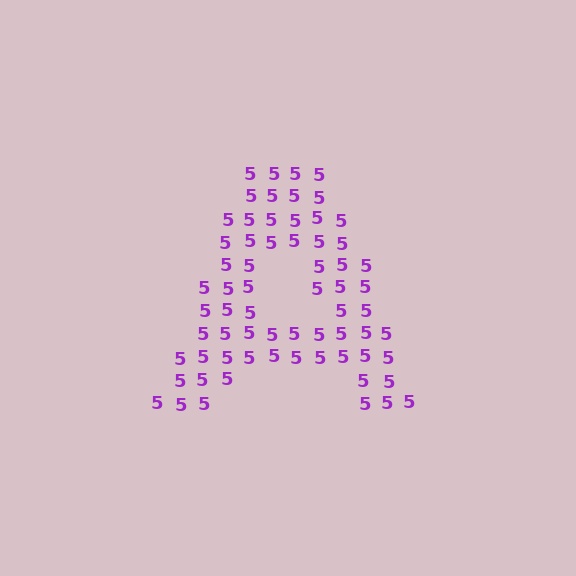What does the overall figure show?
The overall figure shows the letter A.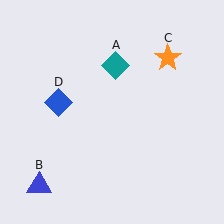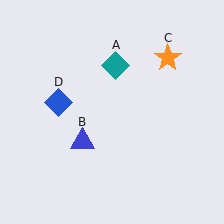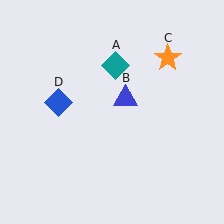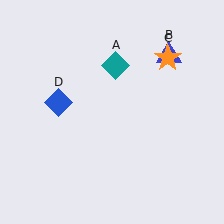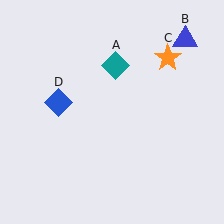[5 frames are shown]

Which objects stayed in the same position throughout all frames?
Teal diamond (object A) and orange star (object C) and blue diamond (object D) remained stationary.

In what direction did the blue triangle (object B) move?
The blue triangle (object B) moved up and to the right.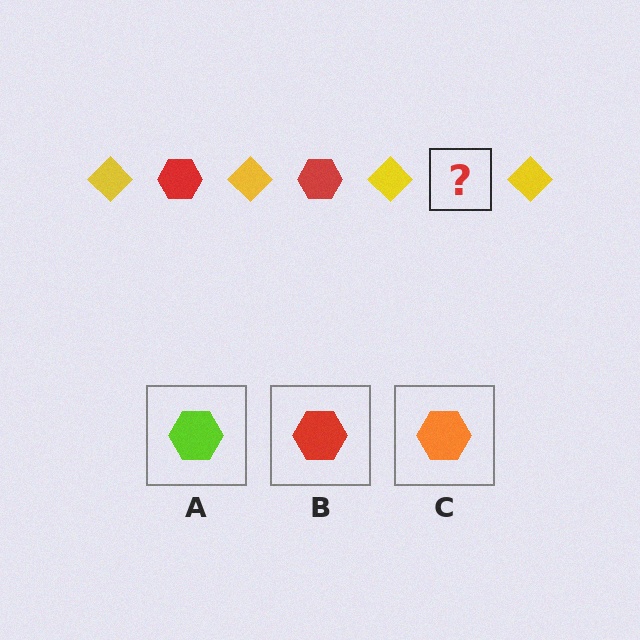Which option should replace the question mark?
Option B.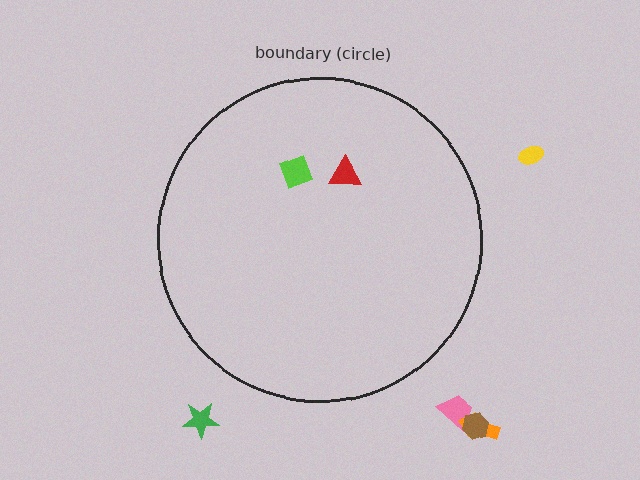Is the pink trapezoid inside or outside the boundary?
Outside.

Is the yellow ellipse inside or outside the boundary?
Outside.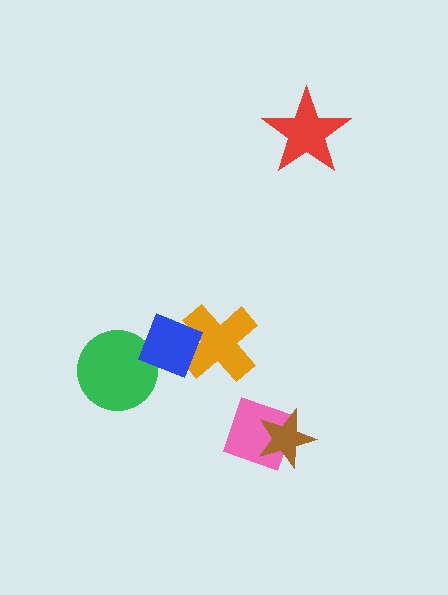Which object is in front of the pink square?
The brown star is in front of the pink square.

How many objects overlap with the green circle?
1 object overlaps with the green circle.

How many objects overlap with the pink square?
1 object overlaps with the pink square.